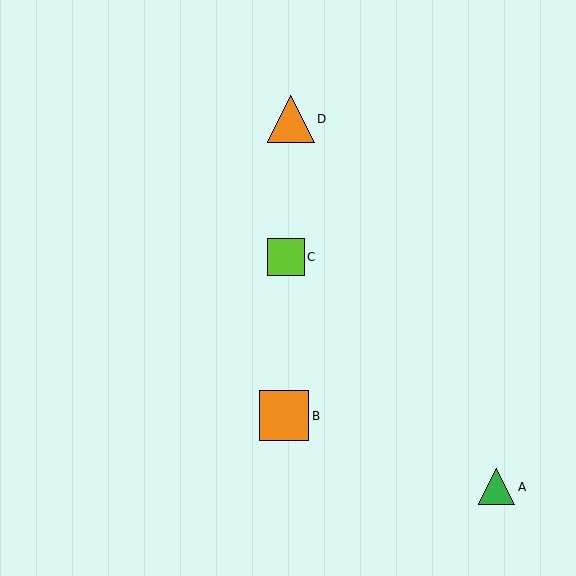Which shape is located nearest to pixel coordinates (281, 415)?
The orange square (labeled B) at (284, 416) is nearest to that location.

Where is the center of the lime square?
The center of the lime square is at (286, 257).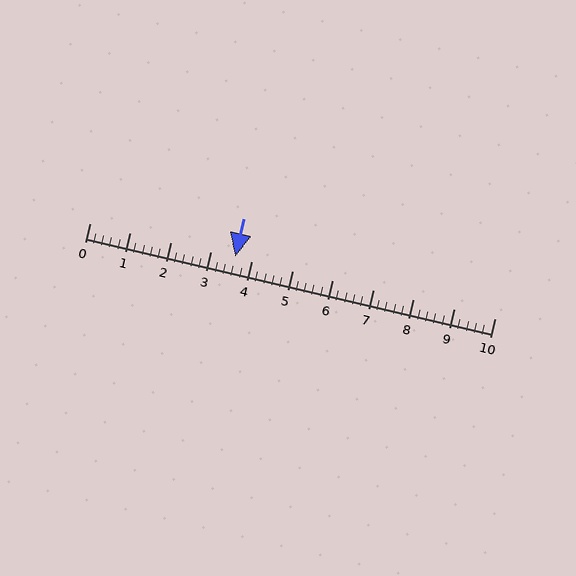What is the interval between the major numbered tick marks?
The major tick marks are spaced 1 units apart.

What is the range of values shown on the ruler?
The ruler shows values from 0 to 10.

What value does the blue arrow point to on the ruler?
The blue arrow points to approximately 3.6.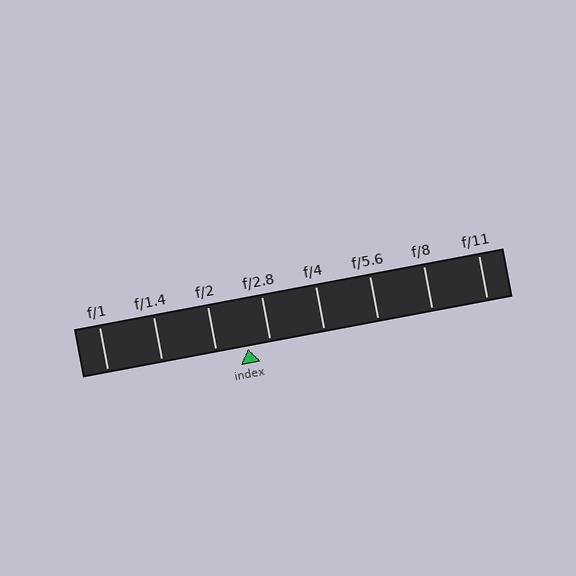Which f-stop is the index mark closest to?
The index mark is closest to f/2.8.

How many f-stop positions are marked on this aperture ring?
There are 8 f-stop positions marked.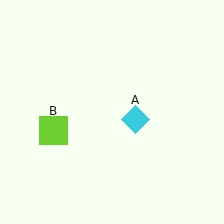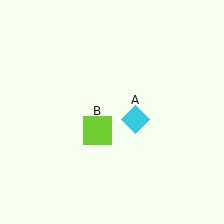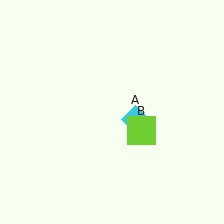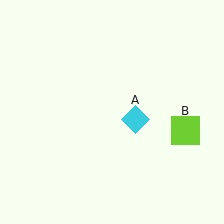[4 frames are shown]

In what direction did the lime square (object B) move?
The lime square (object B) moved right.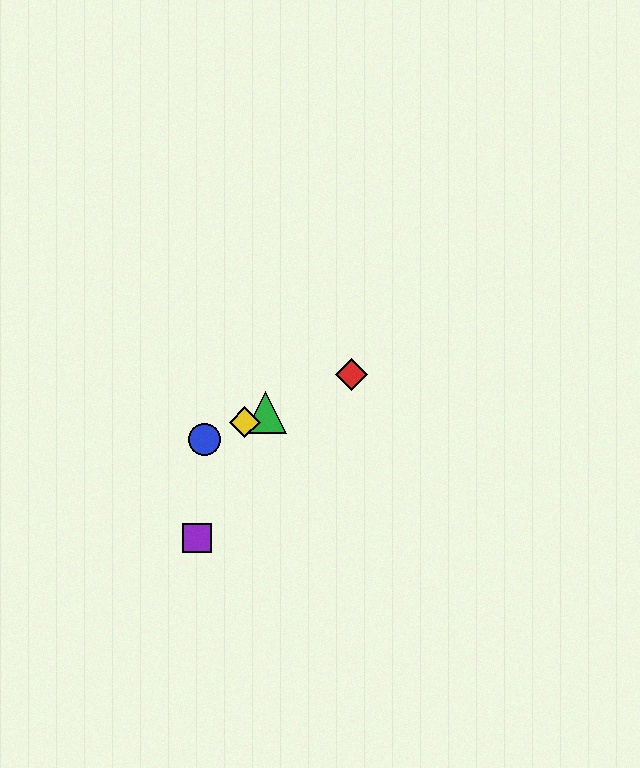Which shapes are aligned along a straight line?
The red diamond, the blue circle, the green triangle, the yellow diamond are aligned along a straight line.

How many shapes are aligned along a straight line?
4 shapes (the red diamond, the blue circle, the green triangle, the yellow diamond) are aligned along a straight line.